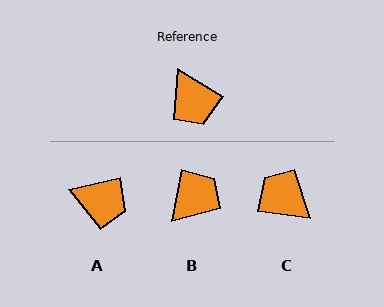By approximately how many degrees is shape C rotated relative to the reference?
Approximately 156 degrees clockwise.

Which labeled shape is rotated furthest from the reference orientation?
C, about 156 degrees away.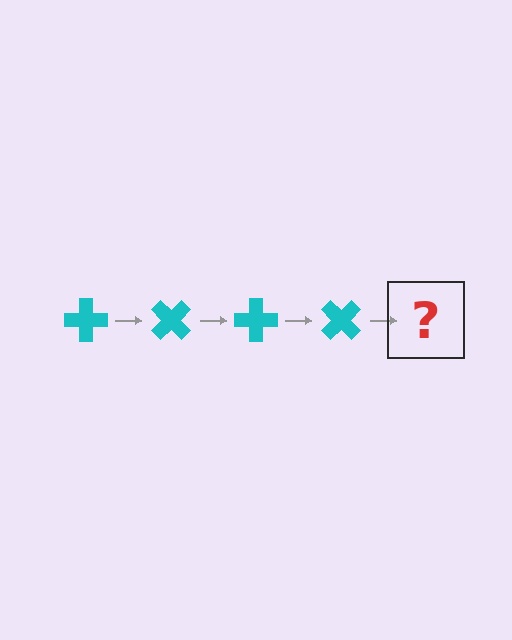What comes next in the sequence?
The next element should be a cyan cross rotated 180 degrees.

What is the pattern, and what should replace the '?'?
The pattern is that the cross rotates 45 degrees each step. The '?' should be a cyan cross rotated 180 degrees.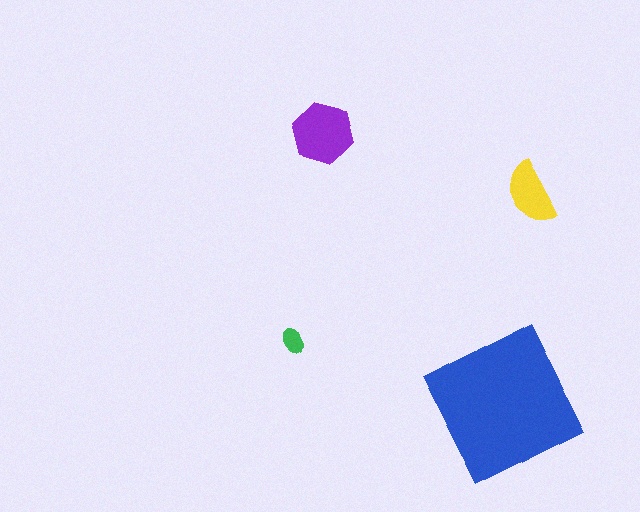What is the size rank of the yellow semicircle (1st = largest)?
3rd.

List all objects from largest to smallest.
The blue square, the purple hexagon, the yellow semicircle, the green ellipse.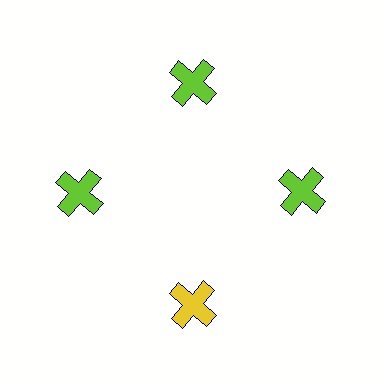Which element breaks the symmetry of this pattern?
The yellow cross at roughly the 6 o'clock position breaks the symmetry. All other shapes are lime crosses.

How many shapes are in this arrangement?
There are 4 shapes arranged in a ring pattern.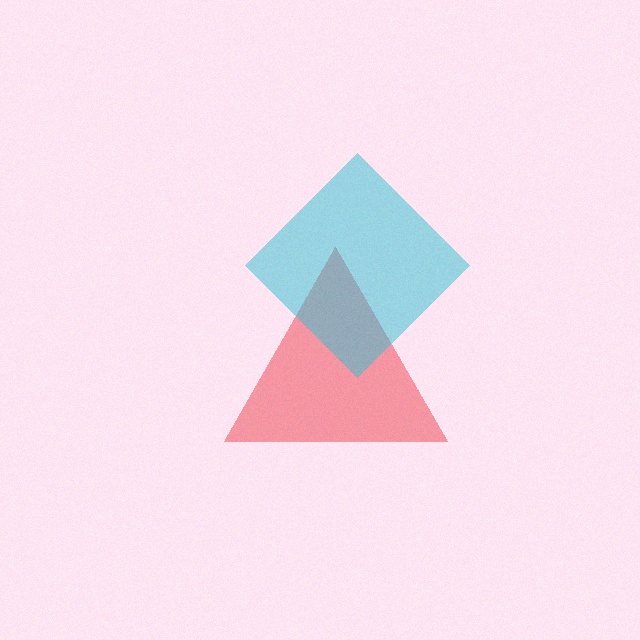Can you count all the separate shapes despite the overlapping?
Yes, there are 2 separate shapes.